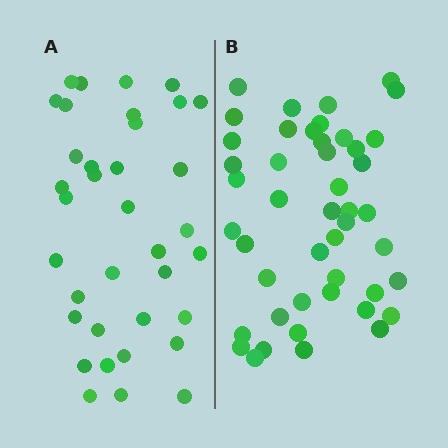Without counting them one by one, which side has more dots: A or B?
Region B (the right region) has more dots.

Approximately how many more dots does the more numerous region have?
Region B has roughly 10 or so more dots than region A.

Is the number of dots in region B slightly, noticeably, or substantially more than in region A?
Region B has noticeably more, but not dramatically so. The ratio is roughly 1.3 to 1.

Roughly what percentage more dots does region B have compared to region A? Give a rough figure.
About 30% more.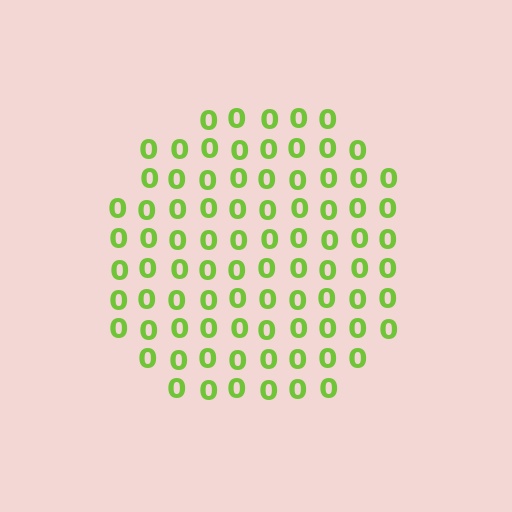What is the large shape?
The large shape is a circle.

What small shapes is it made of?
It is made of small digit 0's.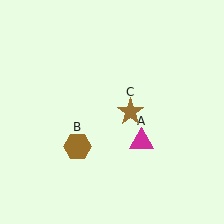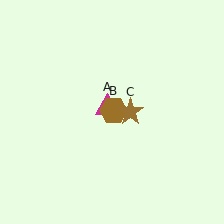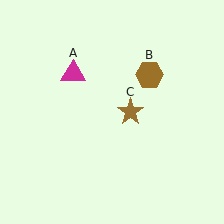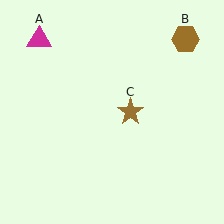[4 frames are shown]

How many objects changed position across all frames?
2 objects changed position: magenta triangle (object A), brown hexagon (object B).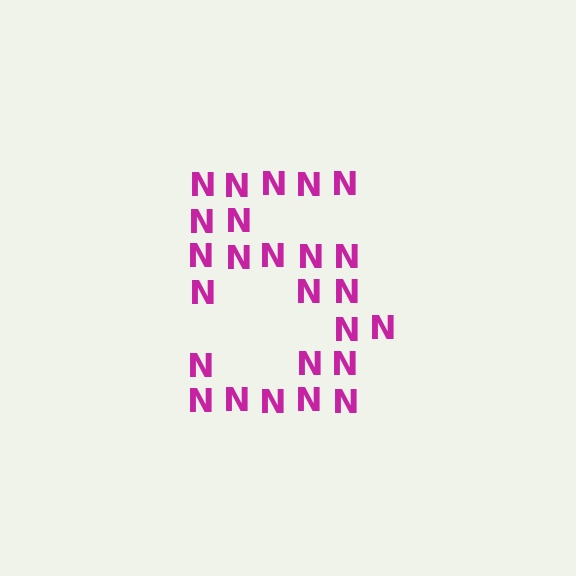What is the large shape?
The large shape is the digit 5.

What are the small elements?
The small elements are letter N's.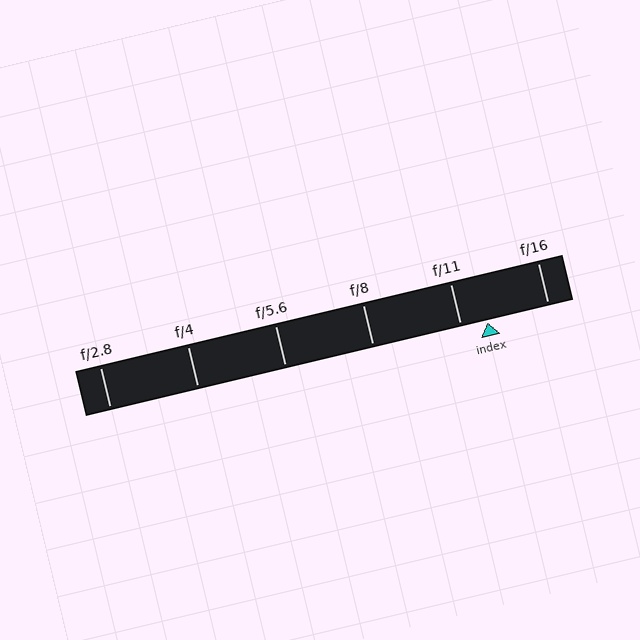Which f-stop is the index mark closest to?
The index mark is closest to f/11.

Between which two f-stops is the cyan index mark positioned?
The index mark is between f/11 and f/16.